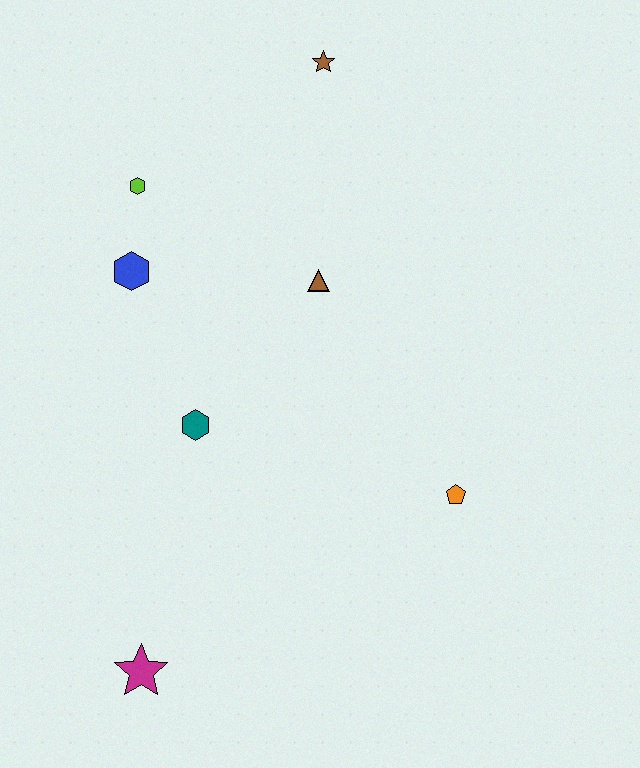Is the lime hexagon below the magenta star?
No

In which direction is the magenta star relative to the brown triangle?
The magenta star is below the brown triangle.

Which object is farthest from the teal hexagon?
The brown star is farthest from the teal hexagon.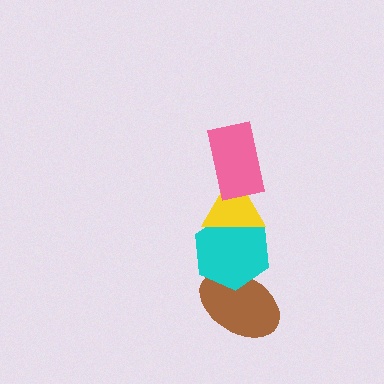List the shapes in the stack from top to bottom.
From top to bottom: the pink rectangle, the yellow triangle, the cyan hexagon, the brown ellipse.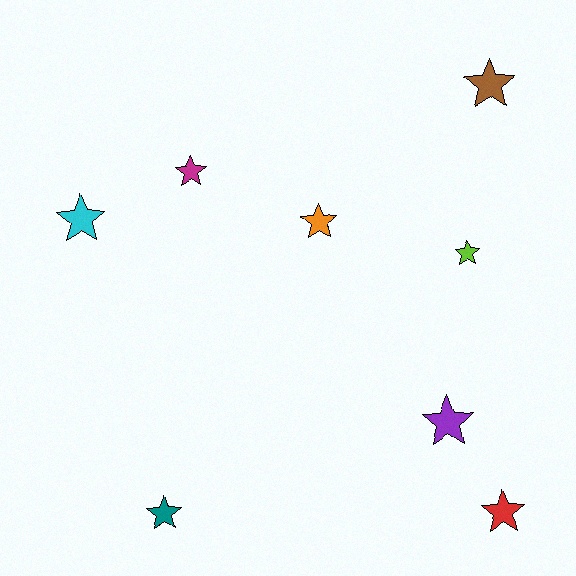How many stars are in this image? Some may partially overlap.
There are 8 stars.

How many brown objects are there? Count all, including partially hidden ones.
There is 1 brown object.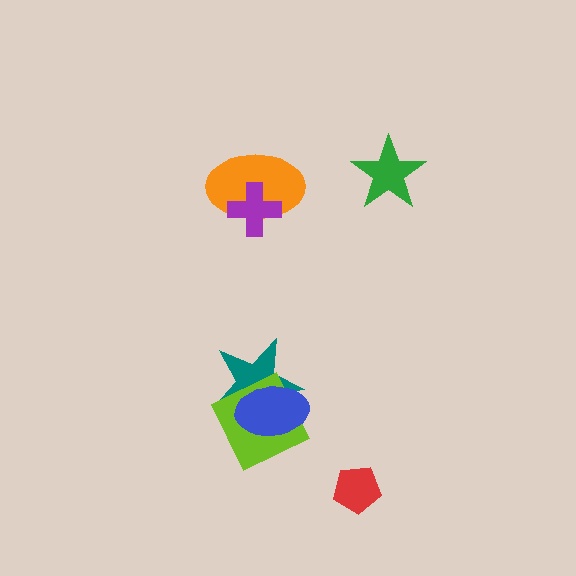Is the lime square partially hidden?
Yes, it is partially covered by another shape.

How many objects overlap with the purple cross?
1 object overlaps with the purple cross.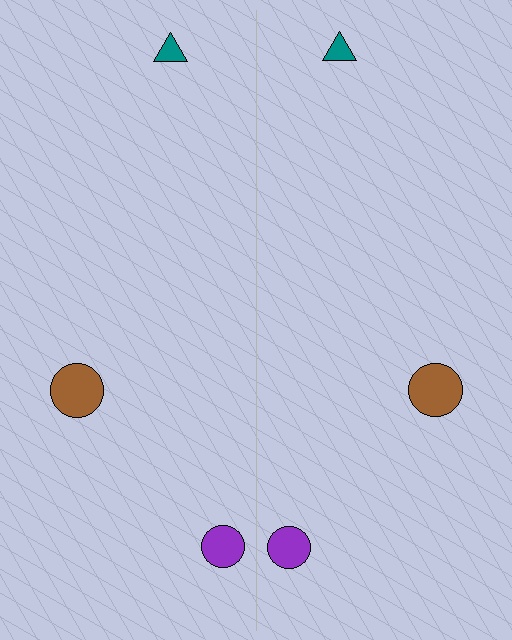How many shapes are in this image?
There are 6 shapes in this image.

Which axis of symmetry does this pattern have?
The pattern has a vertical axis of symmetry running through the center of the image.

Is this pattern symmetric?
Yes, this pattern has bilateral (reflection) symmetry.